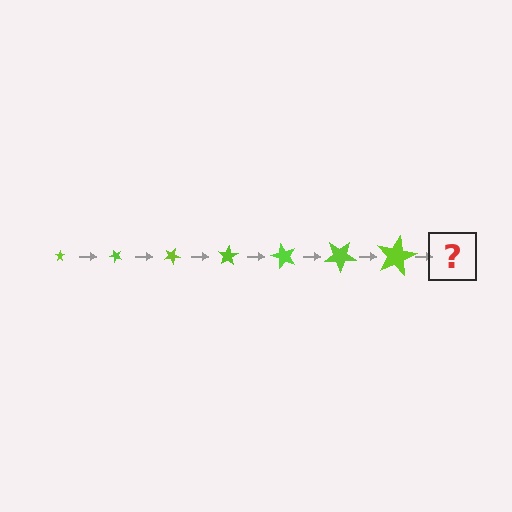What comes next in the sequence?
The next element should be a star, larger than the previous one and rotated 350 degrees from the start.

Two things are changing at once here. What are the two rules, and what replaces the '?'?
The two rules are that the star grows larger each step and it rotates 50 degrees each step. The '?' should be a star, larger than the previous one and rotated 350 degrees from the start.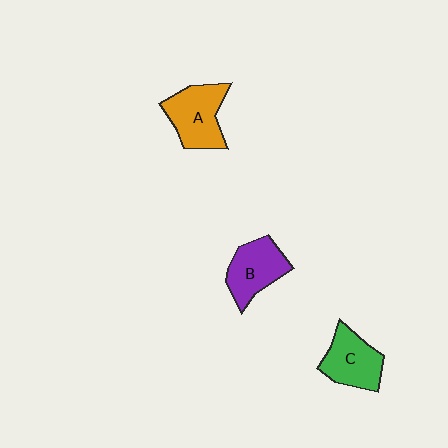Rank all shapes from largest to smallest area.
From largest to smallest: A (orange), B (purple), C (green).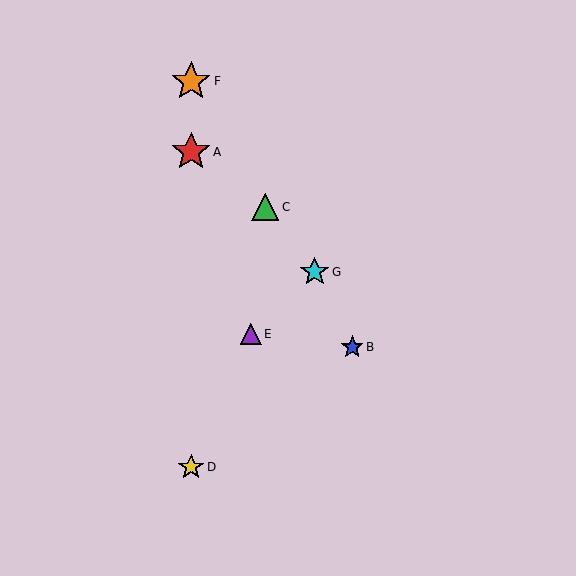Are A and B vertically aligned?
No, A is at x≈191 and B is at x≈352.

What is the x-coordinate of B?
Object B is at x≈352.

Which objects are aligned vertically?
Objects A, D, F are aligned vertically.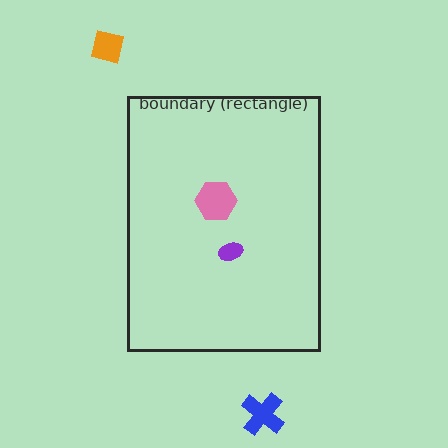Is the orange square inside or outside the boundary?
Outside.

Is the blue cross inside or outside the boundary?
Outside.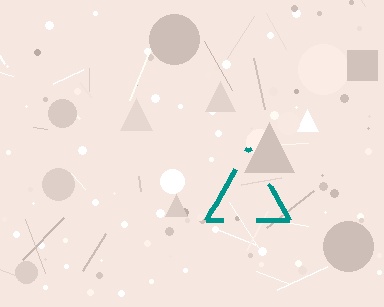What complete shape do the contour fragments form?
The contour fragments form a triangle.